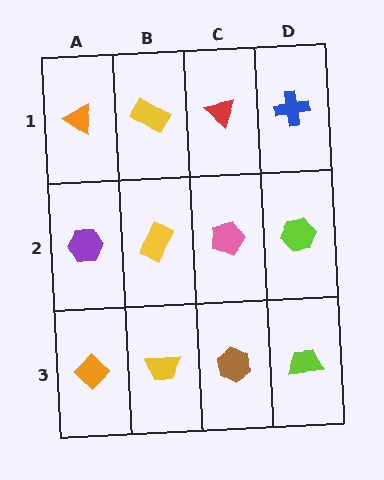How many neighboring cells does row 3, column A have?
2.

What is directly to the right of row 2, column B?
A pink pentagon.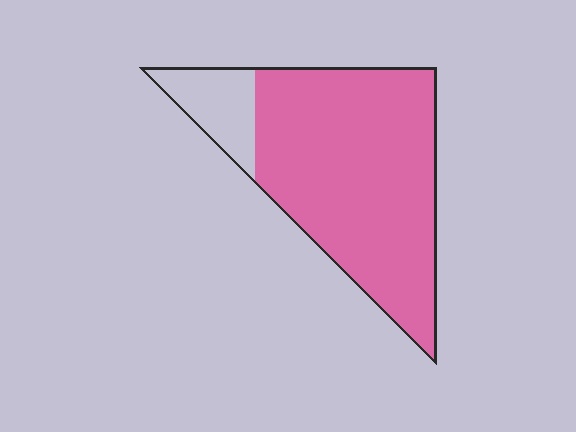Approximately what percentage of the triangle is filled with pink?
Approximately 85%.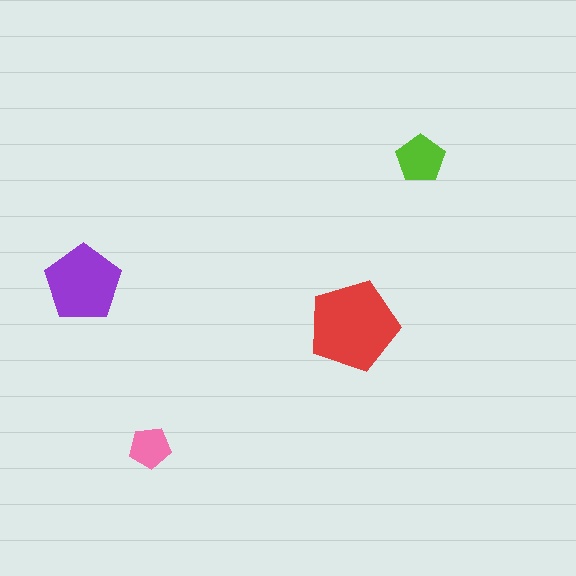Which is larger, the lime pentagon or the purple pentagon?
The purple one.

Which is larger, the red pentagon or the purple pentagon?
The red one.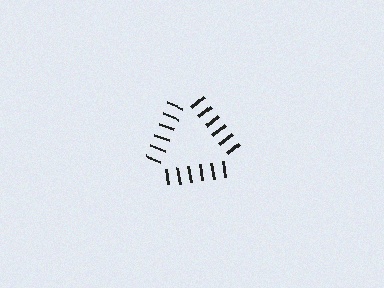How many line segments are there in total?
18 — 6 along each of the 3 edges.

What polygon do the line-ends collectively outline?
An illusory triangle — the line segments terminate on its edges but no continuous stroke is drawn.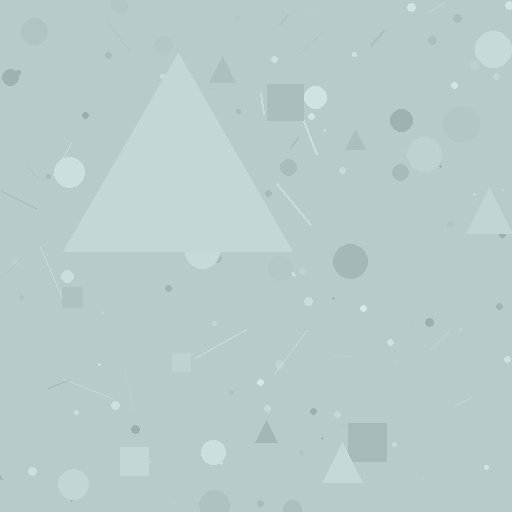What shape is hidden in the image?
A triangle is hidden in the image.